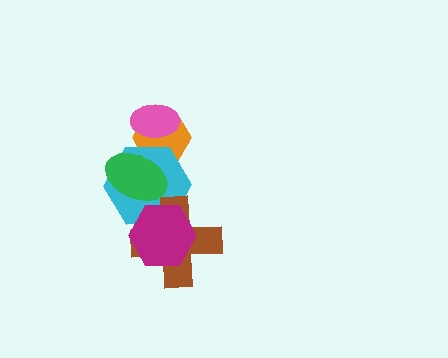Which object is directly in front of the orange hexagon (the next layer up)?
The cyan hexagon is directly in front of the orange hexagon.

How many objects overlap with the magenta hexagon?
2 objects overlap with the magenta hexagon.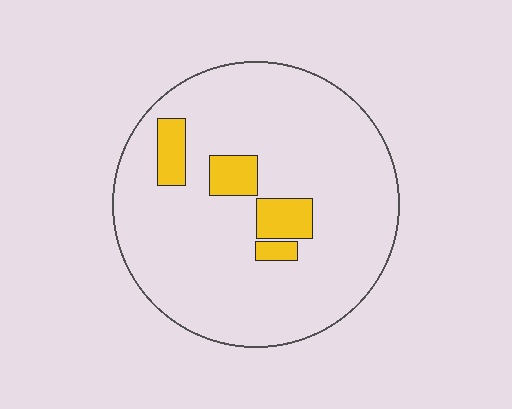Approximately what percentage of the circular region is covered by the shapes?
Approximately 10%.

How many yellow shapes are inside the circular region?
4.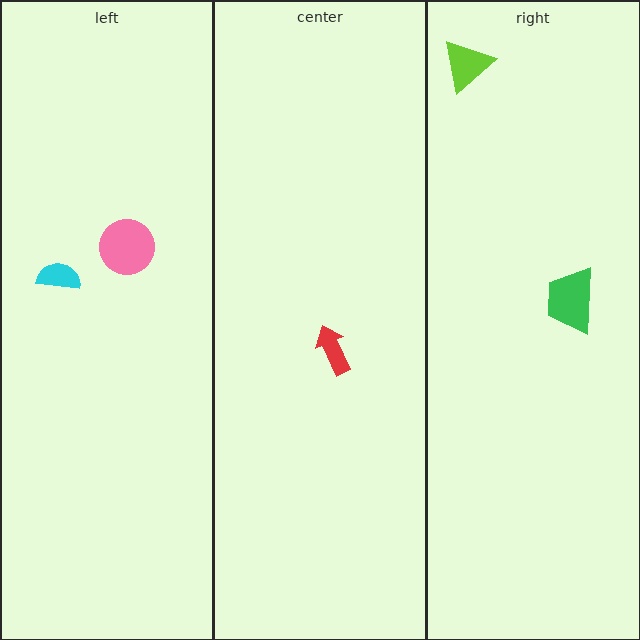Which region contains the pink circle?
The left region.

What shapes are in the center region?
The red arrow.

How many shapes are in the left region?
2.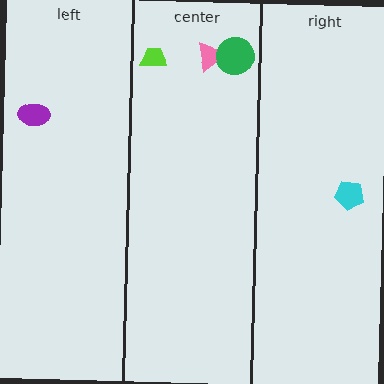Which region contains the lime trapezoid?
The center region.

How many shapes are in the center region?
3.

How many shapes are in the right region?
1.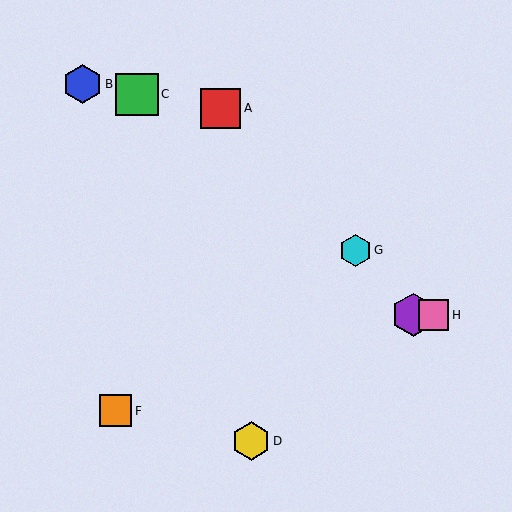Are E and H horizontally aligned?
Yes, both are at y≈315.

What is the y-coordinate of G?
Object G is at y≈250.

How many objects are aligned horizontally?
2 objects (E, H) are aligned horizontally.